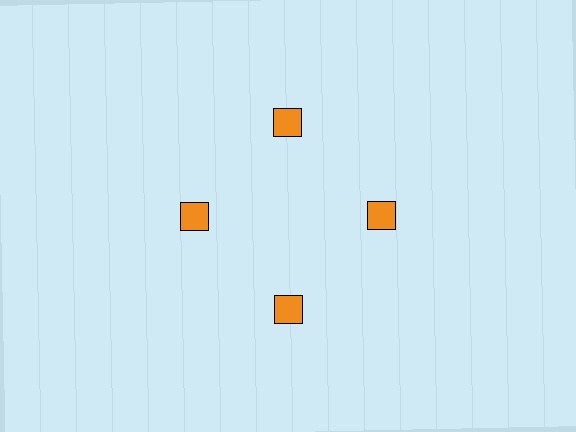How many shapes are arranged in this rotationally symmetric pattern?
There are 4 shapes, arranged in 4 groups of 1.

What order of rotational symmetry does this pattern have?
This pattern has 4-fold rotational symmetry.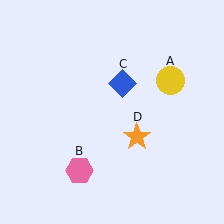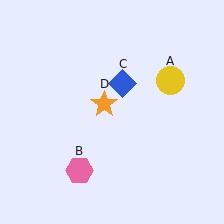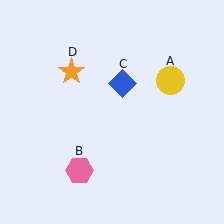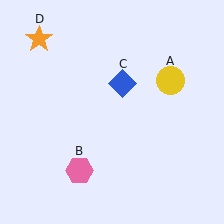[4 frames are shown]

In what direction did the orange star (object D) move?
The orange star (object D) moved up and to the left.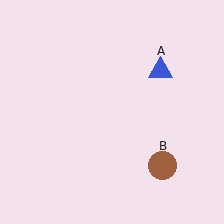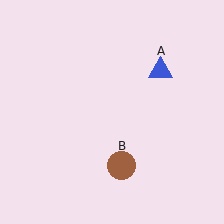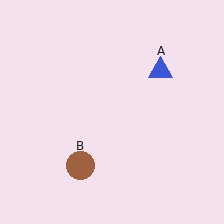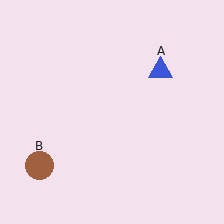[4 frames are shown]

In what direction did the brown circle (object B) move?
The brown circle (object B) moved left.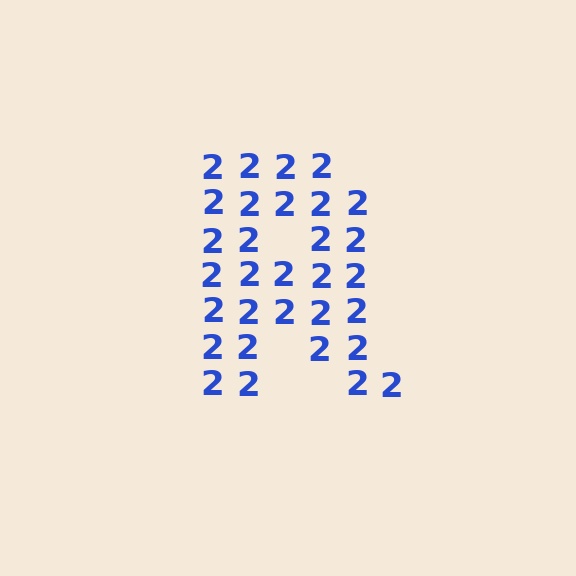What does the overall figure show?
The overall figure shows the letter R.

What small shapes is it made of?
It is made of small digit 2's.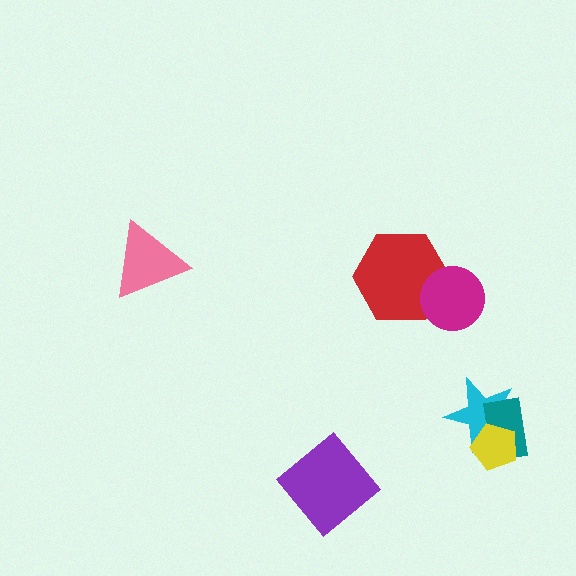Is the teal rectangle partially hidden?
Yes, it is partially covered by another shape.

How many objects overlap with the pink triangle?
0 objects overlap with the pink triangle.